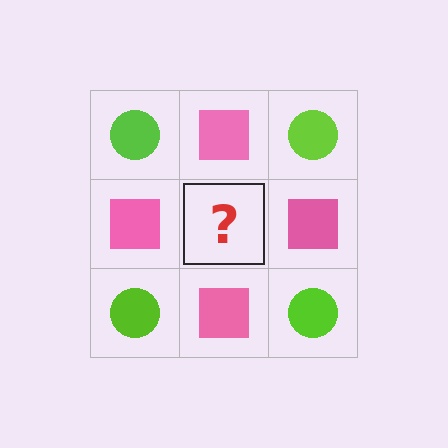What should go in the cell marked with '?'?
The missing cell should contain a lime circle.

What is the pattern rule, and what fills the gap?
The rule is that it alternates lime circle and pink square in a checkerboard pattern. The gap should be filled with a lime circle.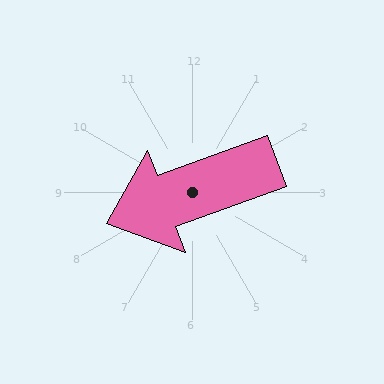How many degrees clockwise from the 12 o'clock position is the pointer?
Approximately 250 degrees.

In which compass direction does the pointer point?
West.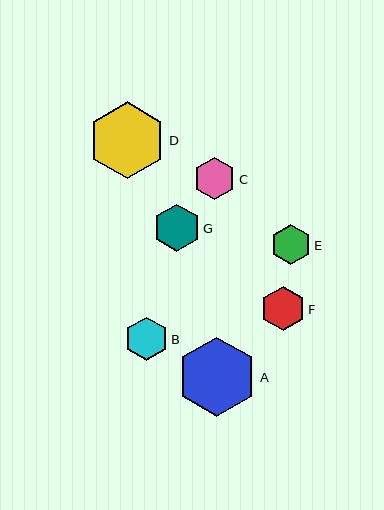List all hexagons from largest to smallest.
From largest to smallest: A, D, G, F, B, C, E.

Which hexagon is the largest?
Hexagon A is the largest with a size of approximately 79 pixels.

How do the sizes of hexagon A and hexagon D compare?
Hexagon A and hexagon D are approximately the same size.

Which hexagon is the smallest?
Hexagon E is the smallest with a size of approximately 40 pixels.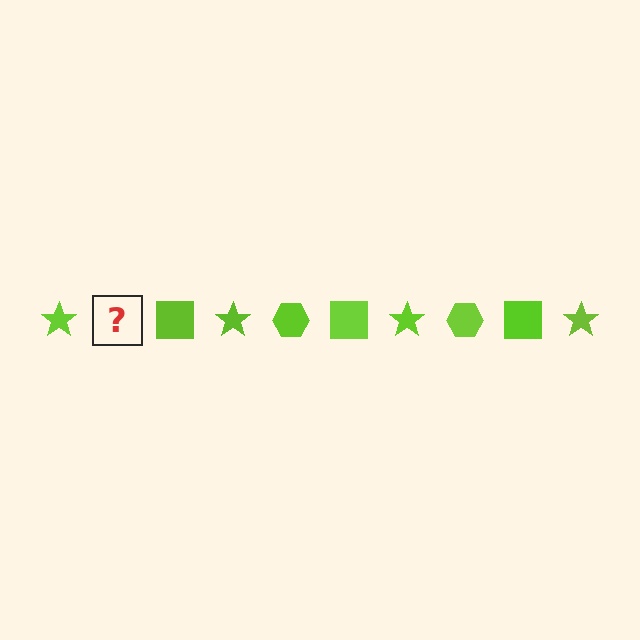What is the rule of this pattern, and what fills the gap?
The rule is that the pattern cycles through star, hexagon, square shapes in lime. The gap should be filled with a lime hexagon.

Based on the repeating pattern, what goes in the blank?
The blank should be a lime hexagon.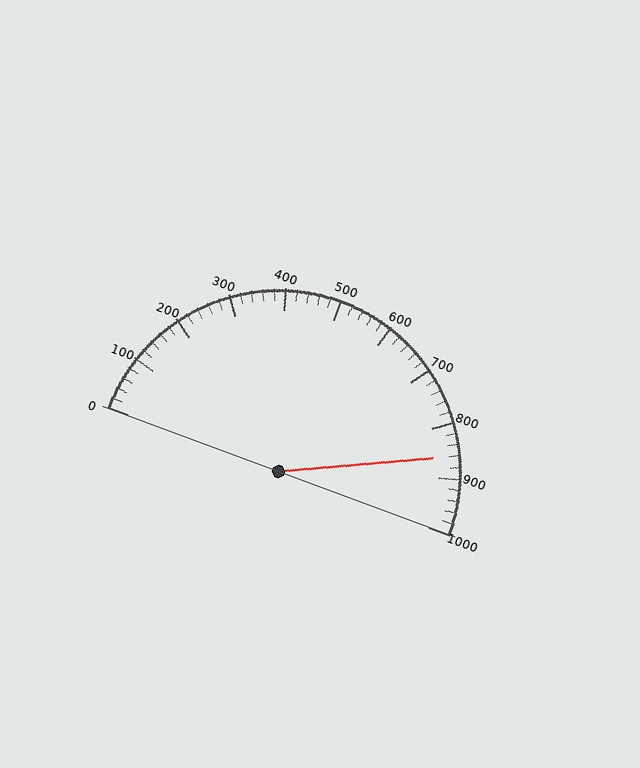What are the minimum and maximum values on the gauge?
The gauge ranges from 0 to 1000.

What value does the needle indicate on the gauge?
The needle indicates approximately 860.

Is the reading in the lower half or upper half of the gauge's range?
The reading is in the upper half of the range (0 to 1000).